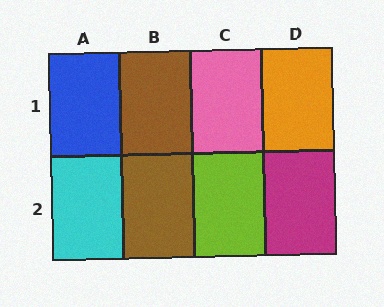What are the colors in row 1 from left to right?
Blue, brown, pink, orange.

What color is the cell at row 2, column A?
Cyan.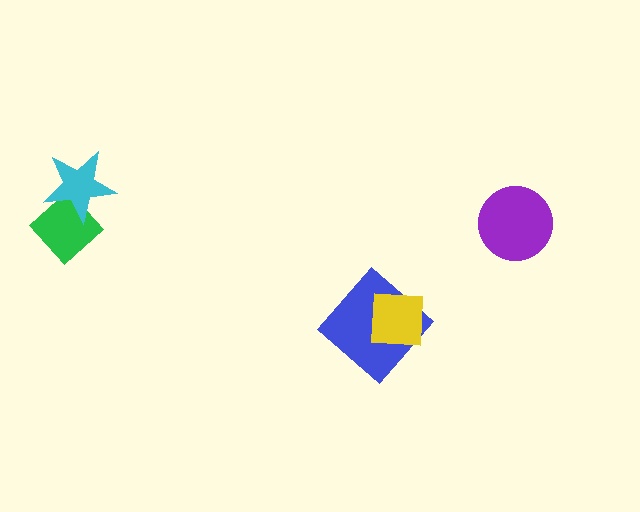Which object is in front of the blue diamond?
The yellow square is in front of the blue diamond.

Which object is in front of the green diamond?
The cyan star is in front of the green diamond.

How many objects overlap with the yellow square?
1 object overlaps with the yellow square.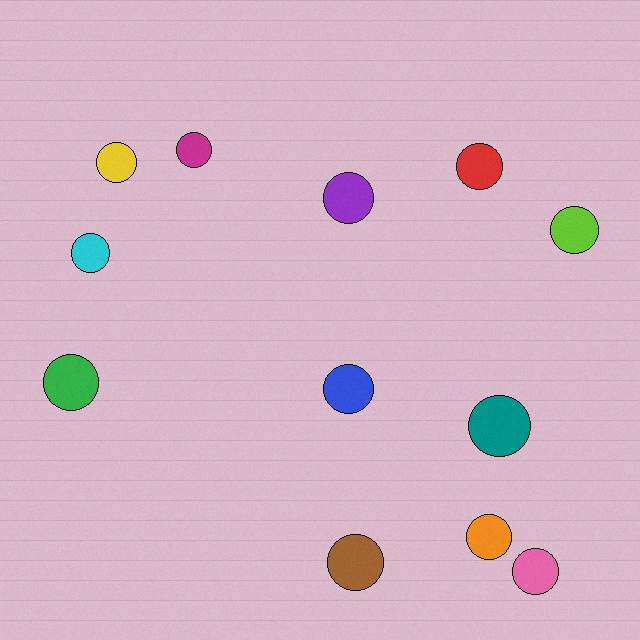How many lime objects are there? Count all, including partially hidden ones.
There is 1 lime object.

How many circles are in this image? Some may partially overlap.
There are 12 circles.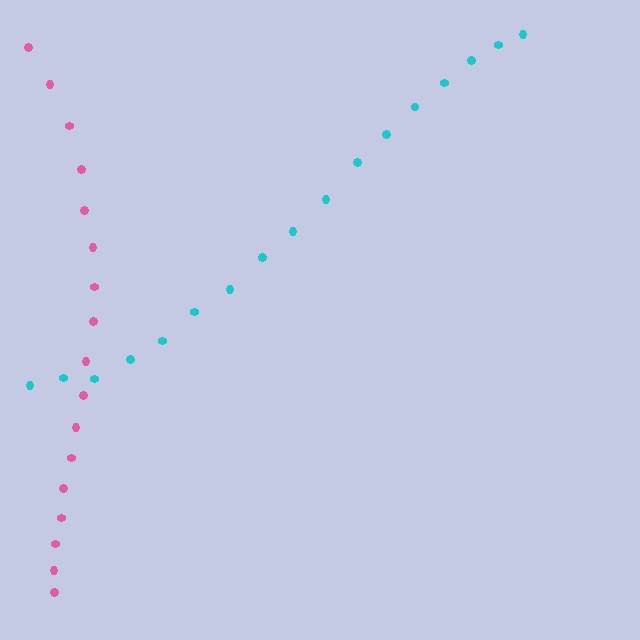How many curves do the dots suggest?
There are 2 distinct paths.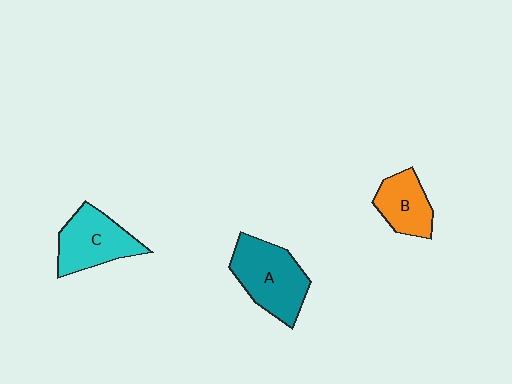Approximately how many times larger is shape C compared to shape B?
Approximately 1.3 times.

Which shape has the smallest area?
Shape B (orange).